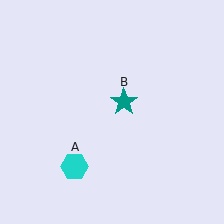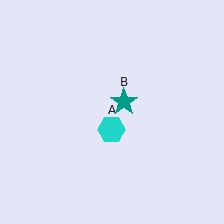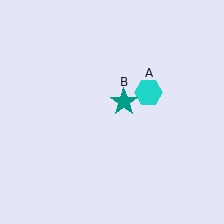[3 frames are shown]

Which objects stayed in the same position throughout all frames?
Teal star (object B) remained stationary.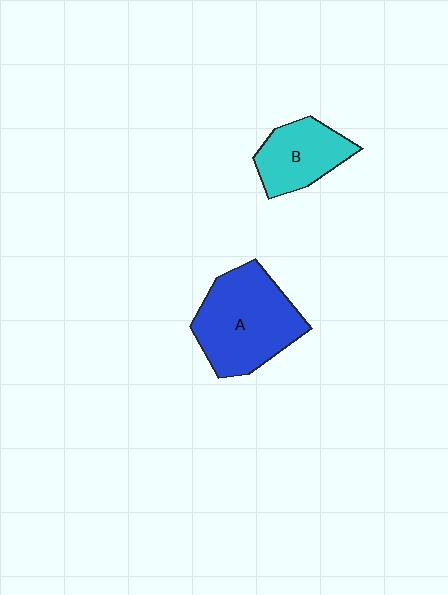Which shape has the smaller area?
Shape B (cyan).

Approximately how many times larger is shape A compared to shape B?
Approximately 1.6 times.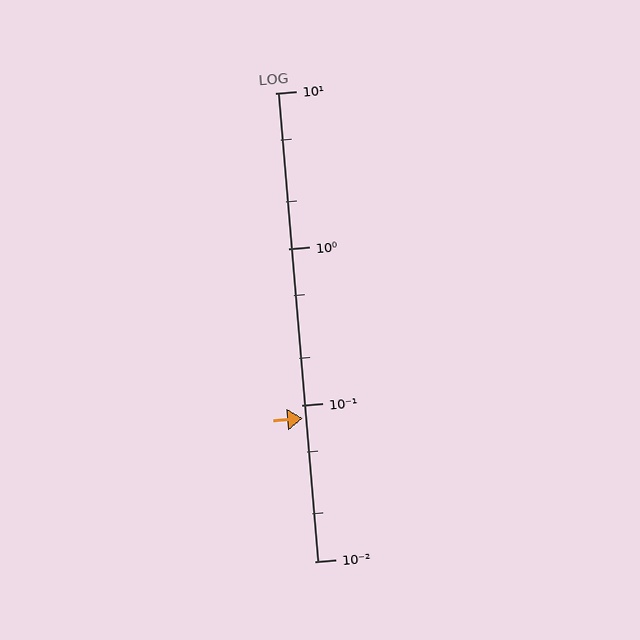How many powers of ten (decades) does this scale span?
The scale spans 3 decades, from 0.01 to 10.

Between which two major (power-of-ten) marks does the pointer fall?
The pointer is between 0.01 and 0.1.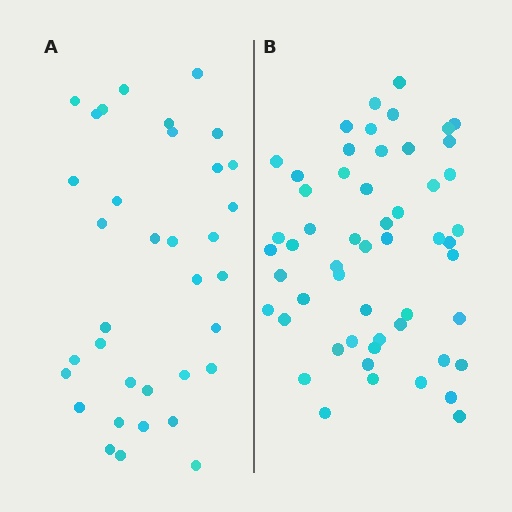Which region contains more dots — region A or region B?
Region B (the right region) has more dots.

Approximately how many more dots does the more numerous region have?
Region B has approximately 20 more dots than region A.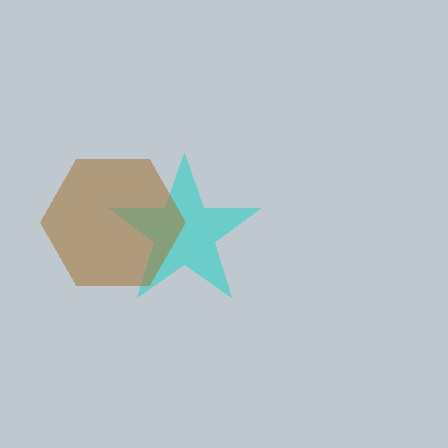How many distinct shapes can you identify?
There are 2 distinct shapes: a cyan star, a brown hexagon.